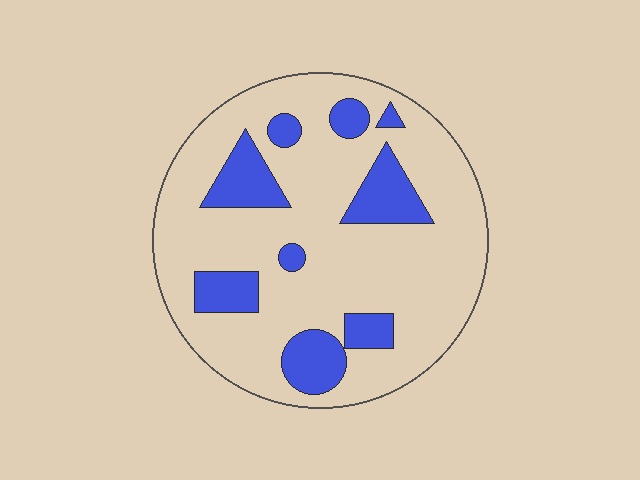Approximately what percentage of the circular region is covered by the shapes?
Approximately 20%.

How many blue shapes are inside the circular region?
9.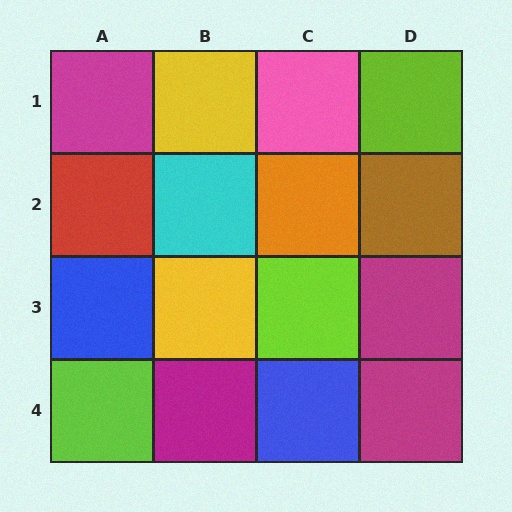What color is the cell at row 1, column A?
Magenta.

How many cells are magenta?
4 cells are magenta.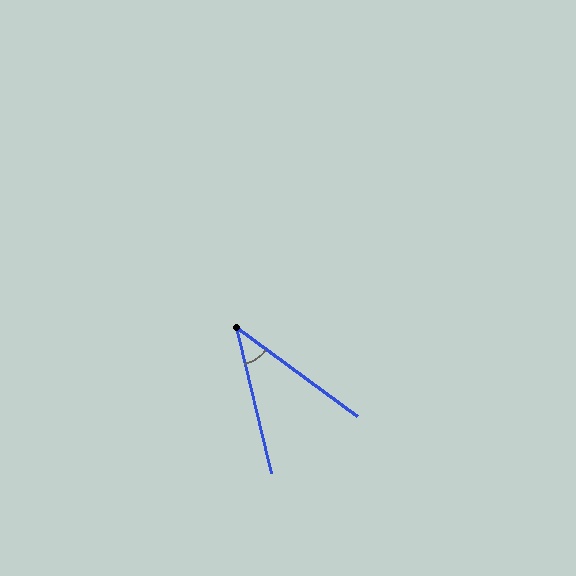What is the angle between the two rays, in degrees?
Approximately 40 degrees.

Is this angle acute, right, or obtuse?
It is acute.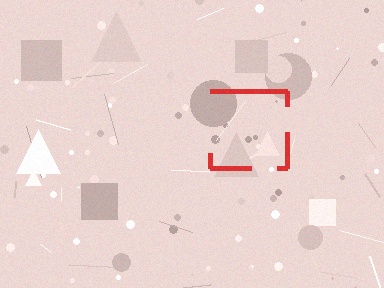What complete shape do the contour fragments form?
The contour fragments form a square.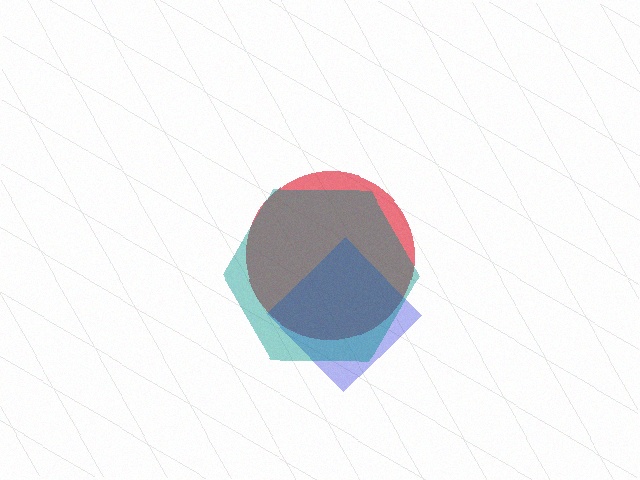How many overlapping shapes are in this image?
There are 3 overlapping shapes in the image.